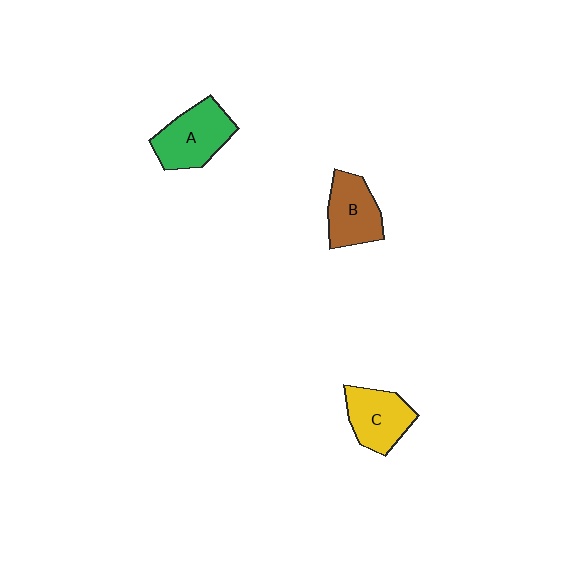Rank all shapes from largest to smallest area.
From largest to smallest: A (green), C (yellow), B (brown).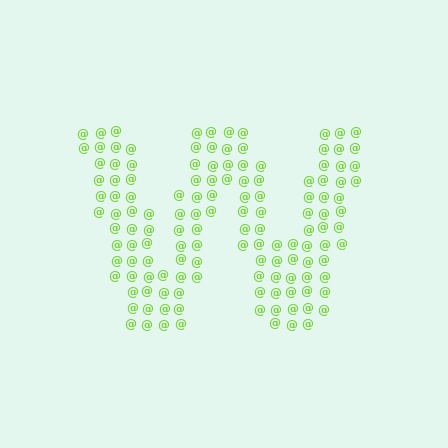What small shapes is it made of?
It is made of small at signs.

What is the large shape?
The large shape is the letter W.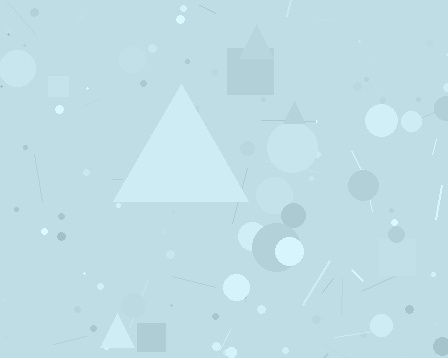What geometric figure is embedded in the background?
A triangle is embedded in the background.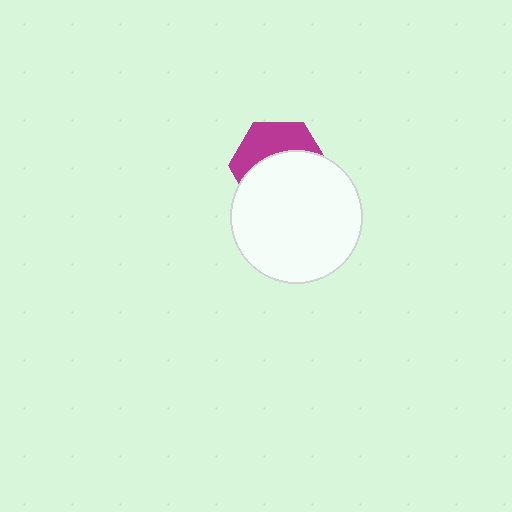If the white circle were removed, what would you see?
You would see the complete magenta hexagon.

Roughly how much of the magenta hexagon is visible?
A small part of it is visible (roughly 40%).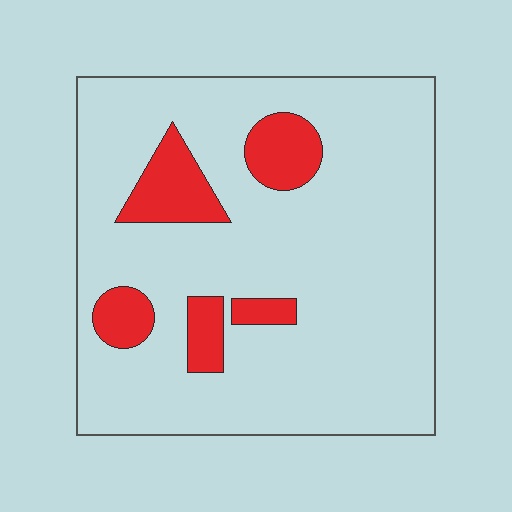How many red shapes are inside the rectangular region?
5.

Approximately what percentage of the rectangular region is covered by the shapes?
Approximately 15%.